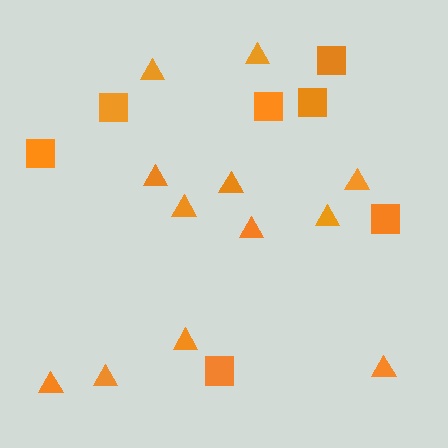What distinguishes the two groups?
There are 2 groups: one group of squares (7) and one group of triangles (12).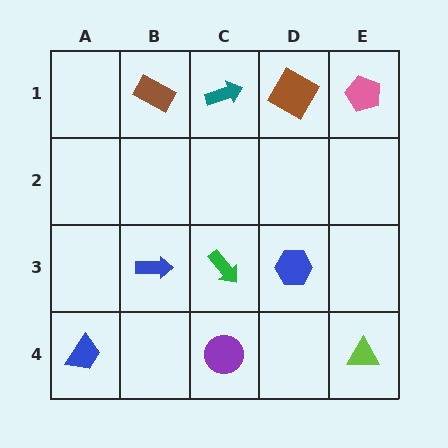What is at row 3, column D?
A blue hexagon.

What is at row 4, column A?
A blue trapezoid.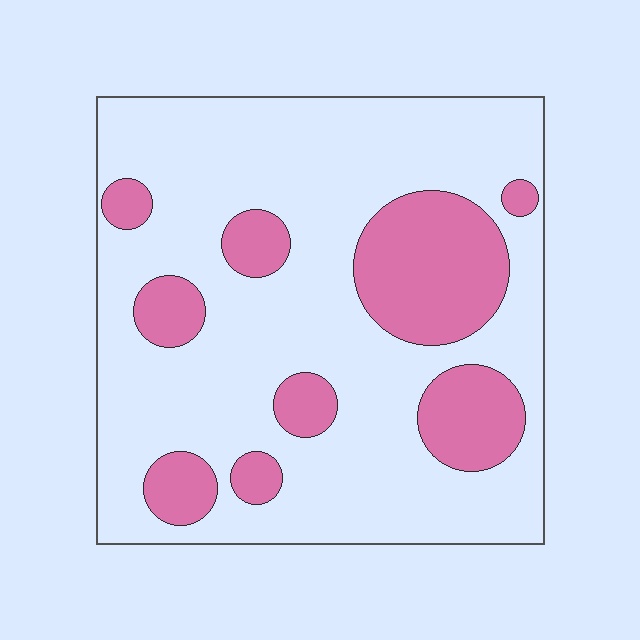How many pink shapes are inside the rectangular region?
9.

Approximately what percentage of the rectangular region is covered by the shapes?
Approximately 25%.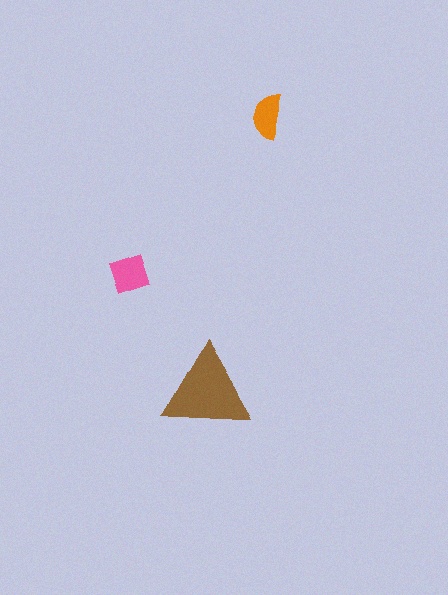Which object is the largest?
The brown triangle.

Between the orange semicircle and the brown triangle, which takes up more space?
The brown triangle.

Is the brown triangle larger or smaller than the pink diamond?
Larger.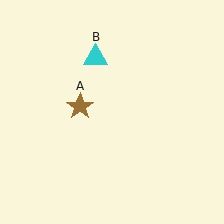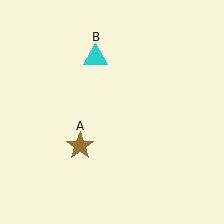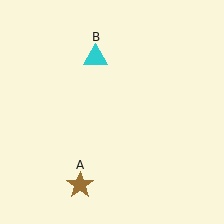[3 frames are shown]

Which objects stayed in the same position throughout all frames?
Cyan triangle (object B) remained stationary.